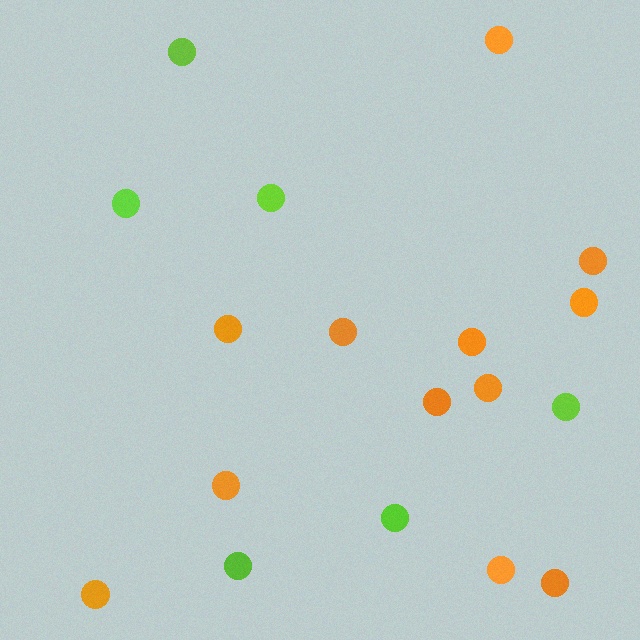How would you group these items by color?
There are 2 groups: one group of lime circles (6) and one group of orange circles (12).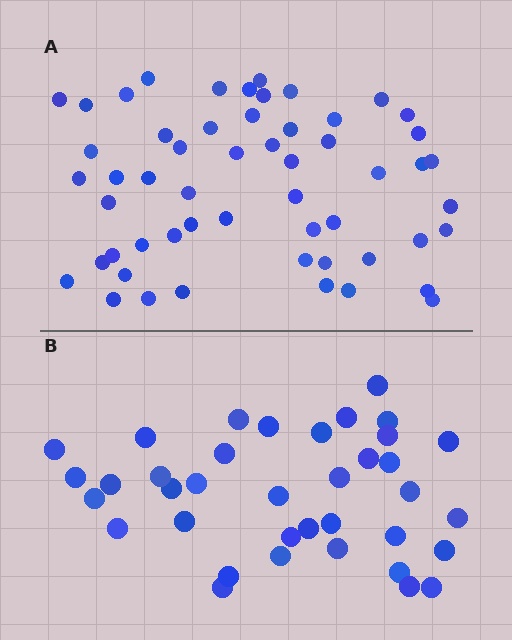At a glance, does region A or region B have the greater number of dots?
Region A (the top region) has more dots.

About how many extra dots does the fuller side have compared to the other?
Region A has approximately 20 more dots than region B.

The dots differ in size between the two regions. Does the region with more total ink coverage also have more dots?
No. Region B has more total ink coverage because its dots are larger, but region A actually contains more individual dots. Total area can be misleading — the number of items is what matters here.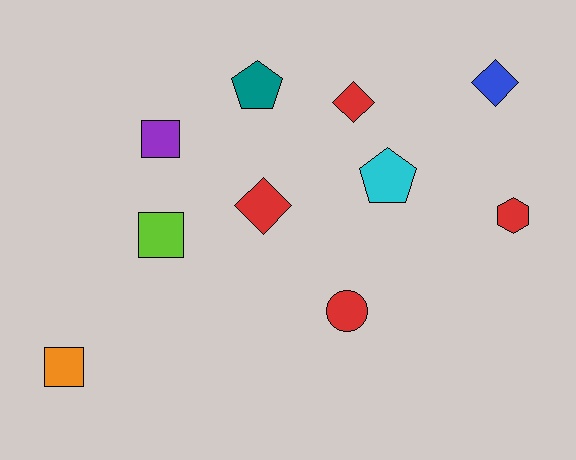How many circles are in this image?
There is 1 circle.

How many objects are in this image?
There are 10 objects.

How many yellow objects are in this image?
There are no yellow objects.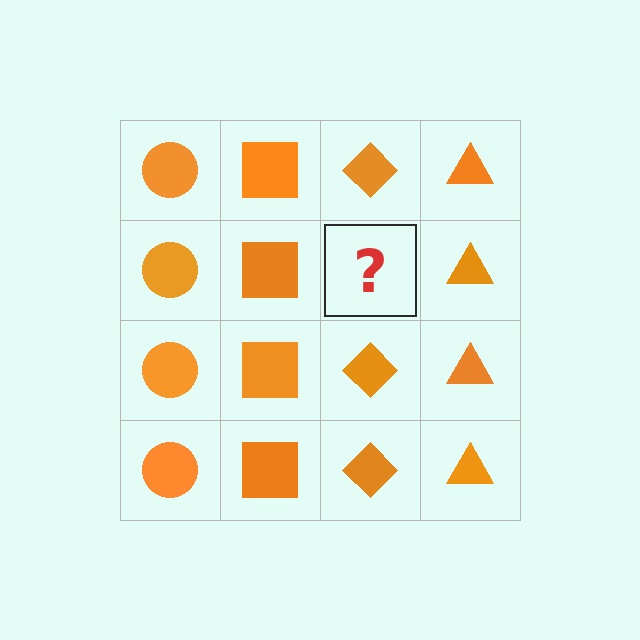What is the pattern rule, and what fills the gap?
The rule is that each column has a consistent shape. The gap should be filled with an orange diamond.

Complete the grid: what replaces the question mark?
The question mark should be replaced with an orange diamond.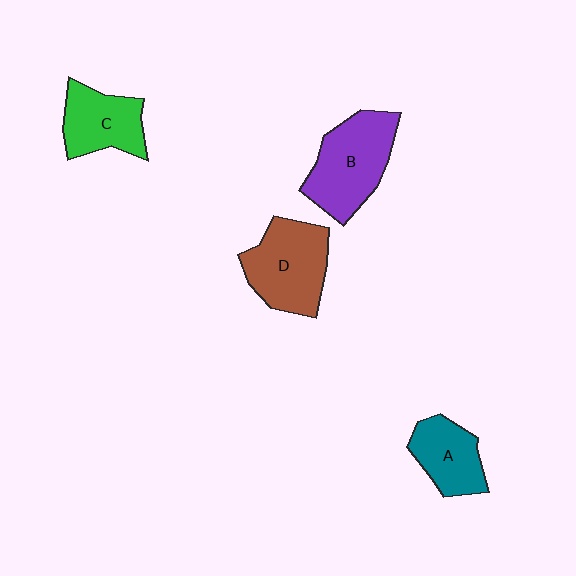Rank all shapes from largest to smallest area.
From largest to smallest: B (purple), D (brown), C (green), A (teal).